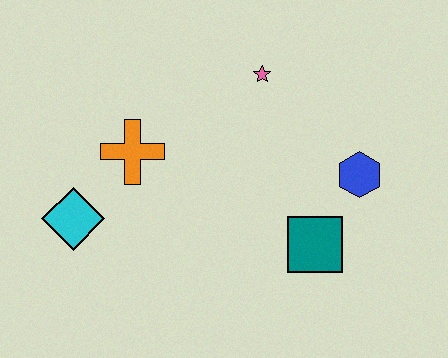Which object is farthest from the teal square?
The cyan diamond is farthest from the teal square.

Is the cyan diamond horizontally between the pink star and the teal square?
No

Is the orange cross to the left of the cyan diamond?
No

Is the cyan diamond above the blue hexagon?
No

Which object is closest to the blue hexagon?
The teal square is closest to the blue hexagon.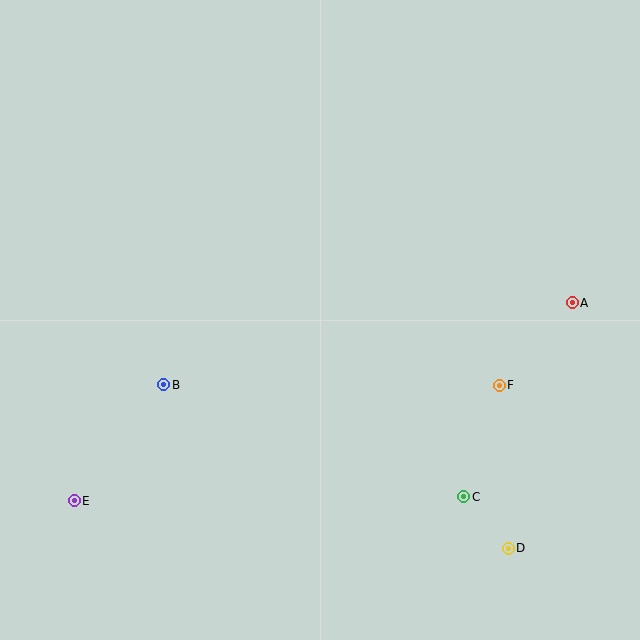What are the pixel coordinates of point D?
Point D is at (508, 548).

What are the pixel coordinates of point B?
Point B is at (164, 385).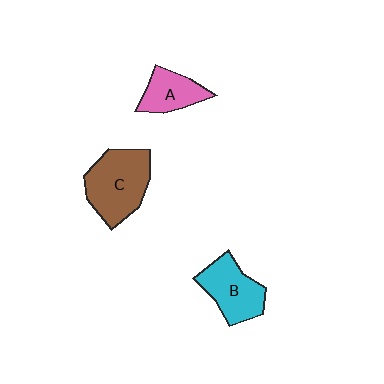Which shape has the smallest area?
Shape A (pink).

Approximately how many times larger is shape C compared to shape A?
Approximately 1.8 times.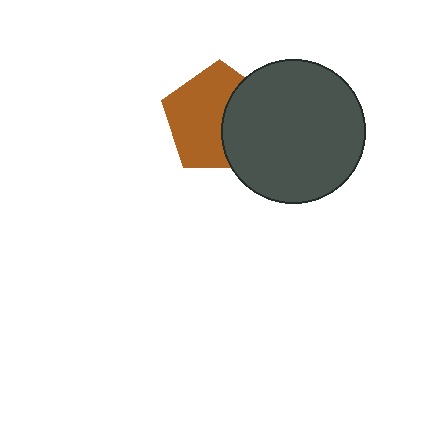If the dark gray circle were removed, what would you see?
You would see the complete brown pentagon.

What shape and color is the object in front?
The object in front is a dark gray circle.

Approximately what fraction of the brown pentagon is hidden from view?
Roughly 39% of the brown pentagon is hidden behind the dark gray circle.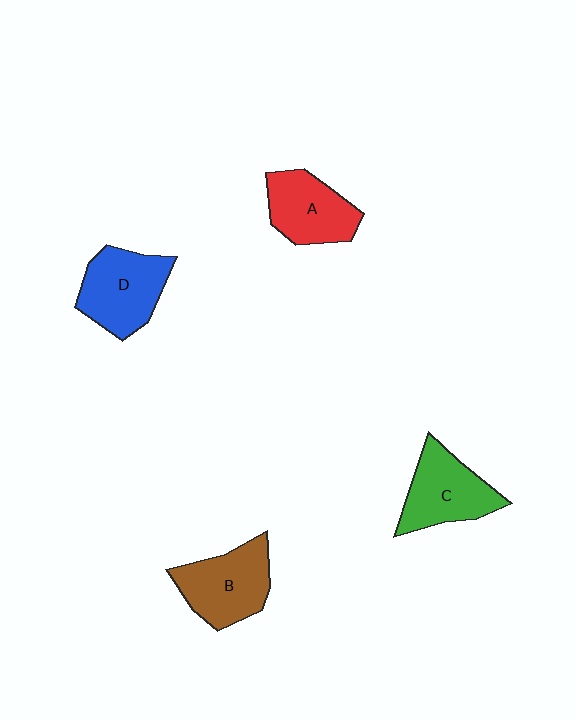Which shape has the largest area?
Shape D (blue).